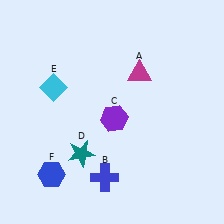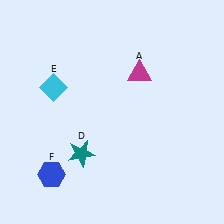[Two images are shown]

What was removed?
The purple hexagon (C), the blue cross (B) were removed in Image 2.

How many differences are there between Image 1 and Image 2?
There are 2 differences between the two images.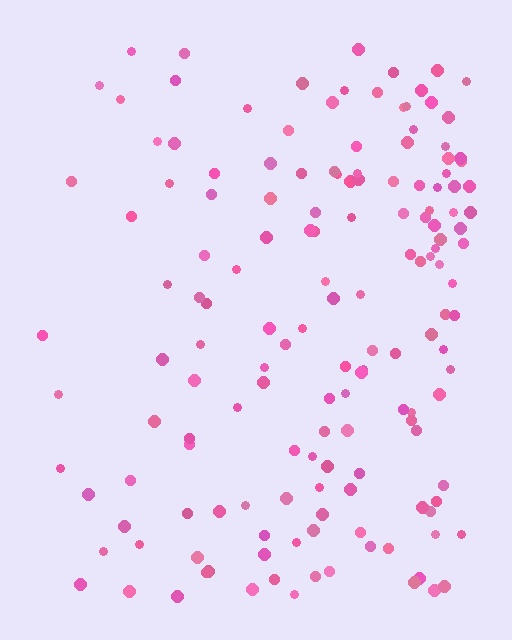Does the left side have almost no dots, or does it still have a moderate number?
Still a moderate number, just noticeably fewer than the right.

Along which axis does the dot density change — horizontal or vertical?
Horizontal.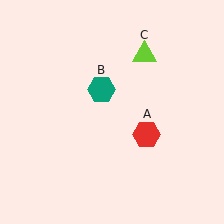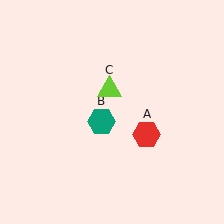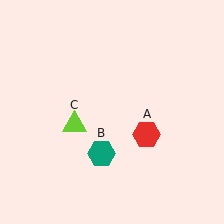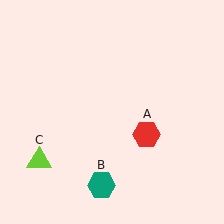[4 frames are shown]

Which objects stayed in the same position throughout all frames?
Red hexagon (object A) remained stationary.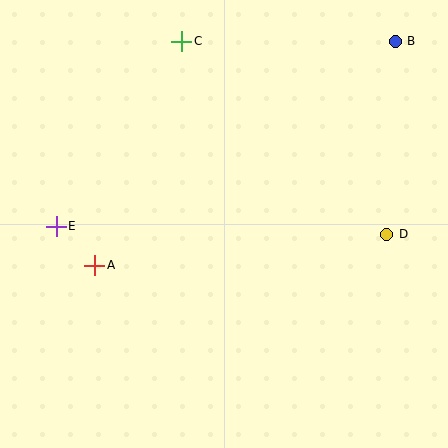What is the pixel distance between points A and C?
The distance between A and C is 240 pixels.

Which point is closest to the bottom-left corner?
Point A is closest to the bottom-left corner.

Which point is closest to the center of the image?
Point A at (94, 265) is closest to the center.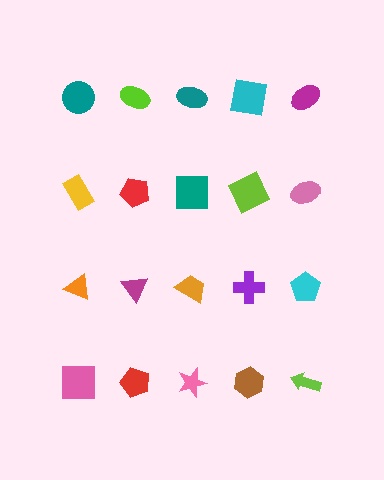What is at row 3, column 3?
An orange trapezoid.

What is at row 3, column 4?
A purple cross.